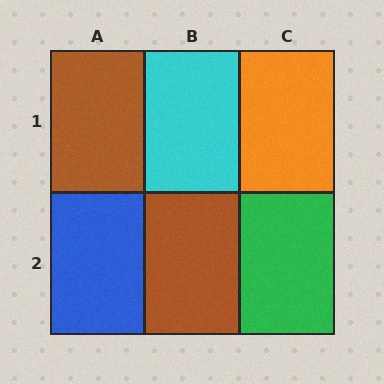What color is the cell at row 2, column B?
Brown.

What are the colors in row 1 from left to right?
Brown, cyan, orange.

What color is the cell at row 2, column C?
Green.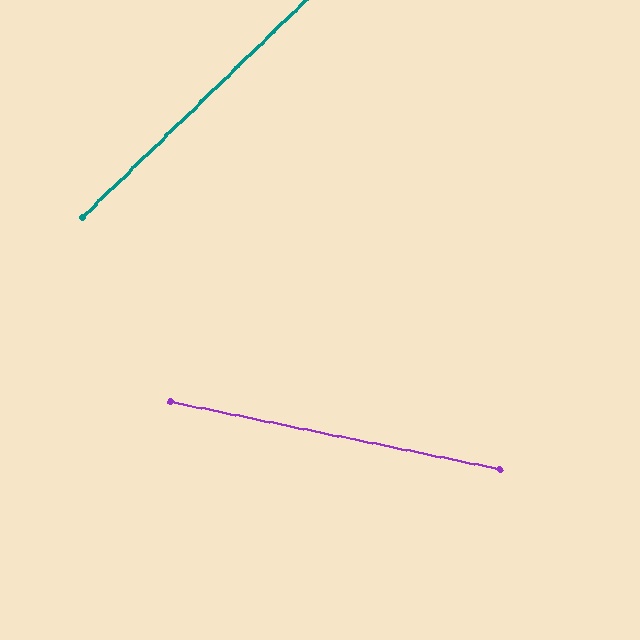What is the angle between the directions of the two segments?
Approximately 56 degrees.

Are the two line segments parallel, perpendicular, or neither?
Neither parallel nor perpendicular — they differ by about 56°.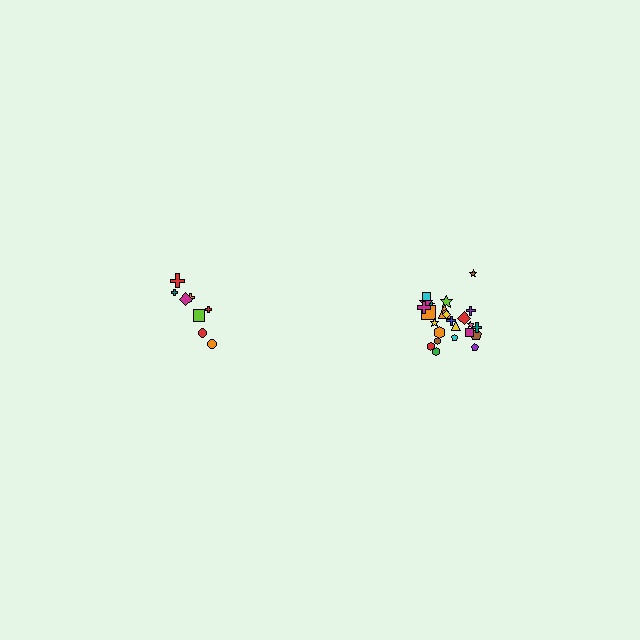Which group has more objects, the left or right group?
The right group.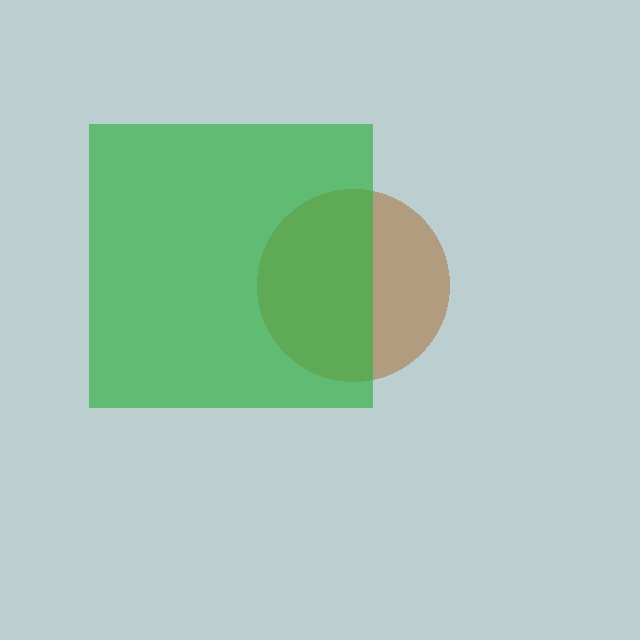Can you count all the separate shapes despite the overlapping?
Yes, there are 2 separate shapes.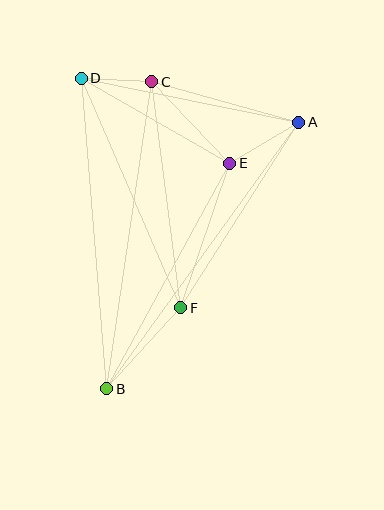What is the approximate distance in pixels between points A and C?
The distance between A and C is approximately 153 pixels.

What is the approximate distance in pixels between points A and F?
The distance between A and F is approximately 220 pixels.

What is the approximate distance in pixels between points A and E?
The distance between A and E is approximately 81 pixels.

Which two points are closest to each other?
Points C and D are closest to each other.